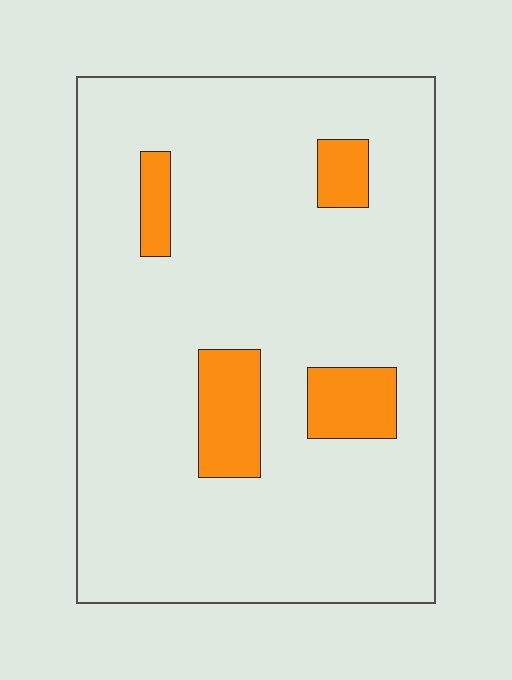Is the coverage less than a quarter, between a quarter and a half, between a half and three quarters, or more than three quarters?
Less than a quarter.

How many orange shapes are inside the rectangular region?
4.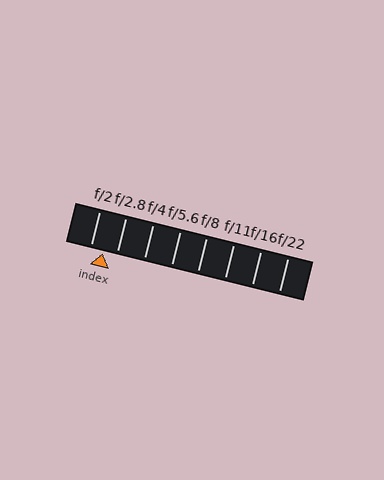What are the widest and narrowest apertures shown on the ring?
The widest aperture shown is f/2 and the narrowest is f/22.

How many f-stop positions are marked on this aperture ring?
There are 8 f-stop positions marked.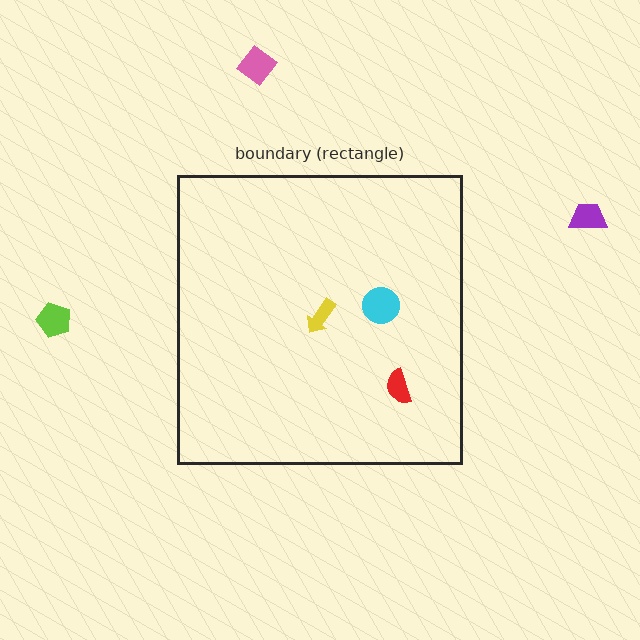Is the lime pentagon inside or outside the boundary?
Outside.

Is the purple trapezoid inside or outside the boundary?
Outside.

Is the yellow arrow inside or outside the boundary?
Inside.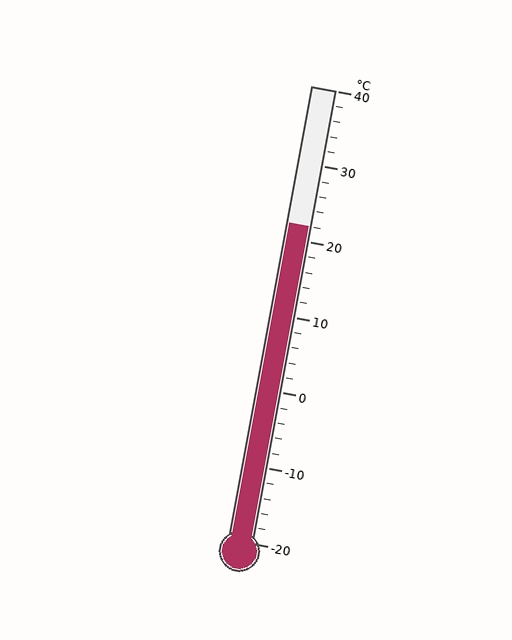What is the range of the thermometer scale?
The thermometer scale ranges from -20°C to 40°C.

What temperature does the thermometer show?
The thermometer shows approximately 22°C.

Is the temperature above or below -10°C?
The temperature is above -10°C.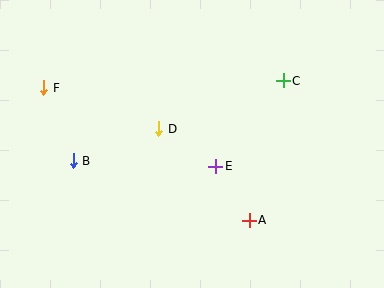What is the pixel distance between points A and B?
The distance between A and B is 186 pixels.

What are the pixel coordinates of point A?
Point A is at (249, 220).